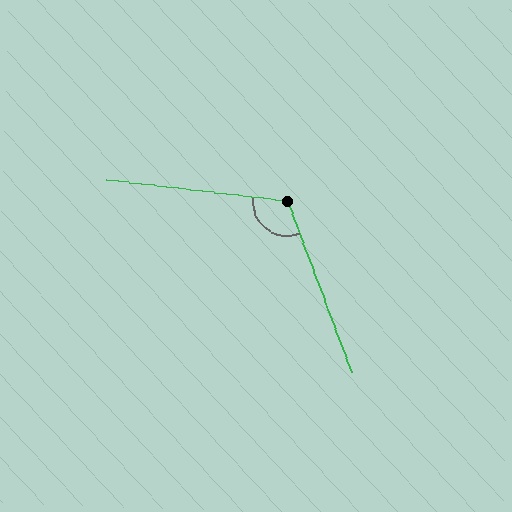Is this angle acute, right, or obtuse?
It is obtuse.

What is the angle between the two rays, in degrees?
Approximately 117 degrees.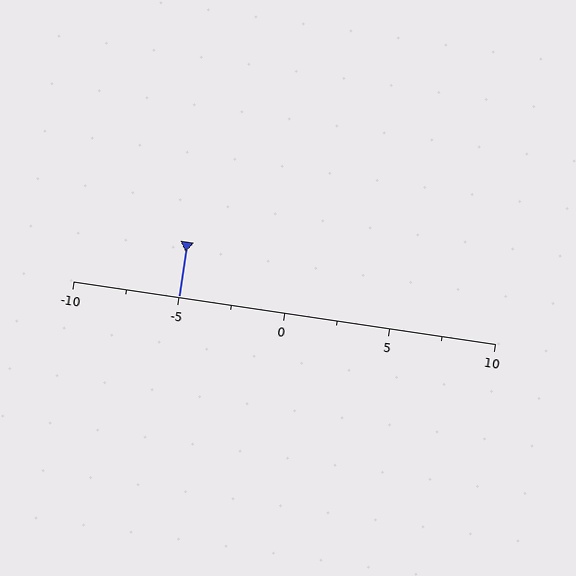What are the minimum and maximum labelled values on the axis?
The axis runs from -10 to 10.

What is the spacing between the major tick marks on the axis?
The major ticks are spaced 5 apart.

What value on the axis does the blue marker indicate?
The marker indicates approximately -5.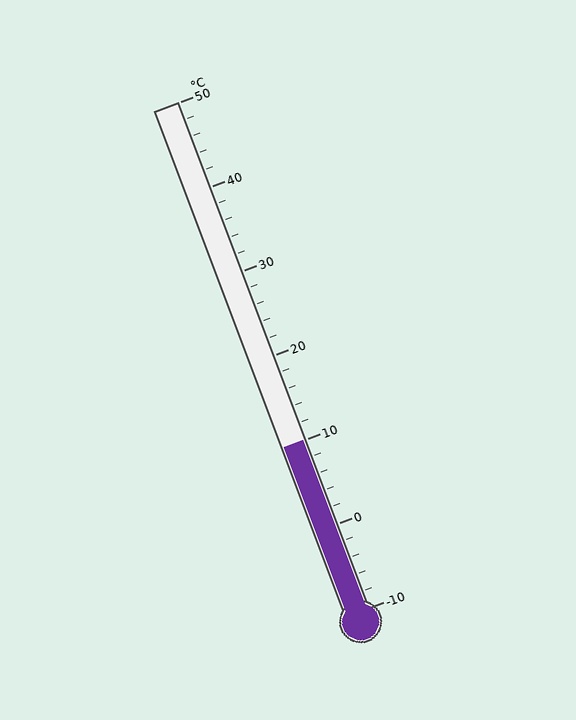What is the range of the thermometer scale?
The thermometer scale ranges from -10°C to 50°C.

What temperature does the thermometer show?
The thermometer shows approximately 10°C.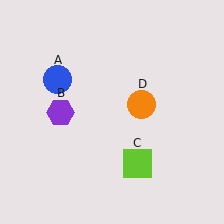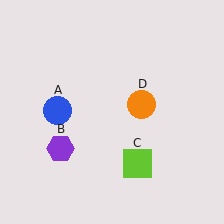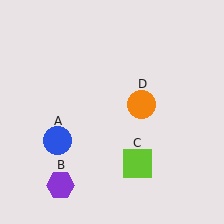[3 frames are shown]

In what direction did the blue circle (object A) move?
The blue circle (object A) moved down.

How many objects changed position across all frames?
2 objects changed position: blue circle (object A), purple hexagon (object B).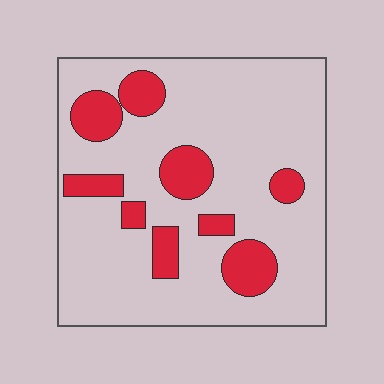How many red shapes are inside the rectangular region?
9.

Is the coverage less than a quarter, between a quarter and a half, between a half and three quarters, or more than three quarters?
Less than a quarter.